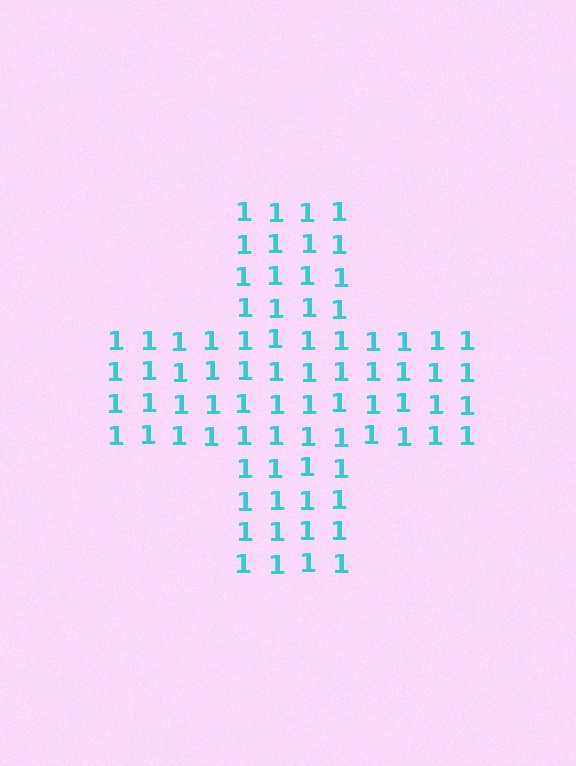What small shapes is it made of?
It is made of small digit 1's.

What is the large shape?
The large shape is a cross.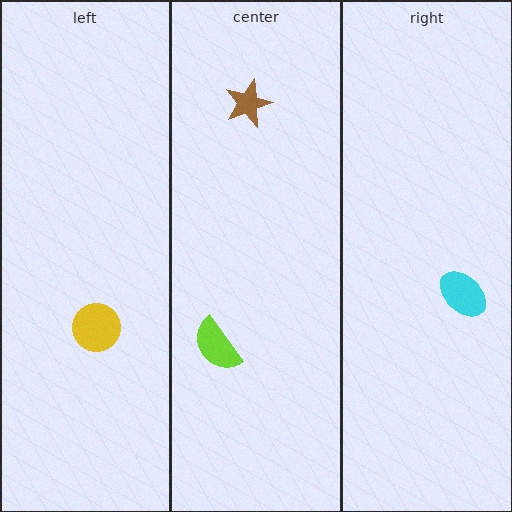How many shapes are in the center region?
2.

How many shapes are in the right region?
1.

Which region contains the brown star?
The center region.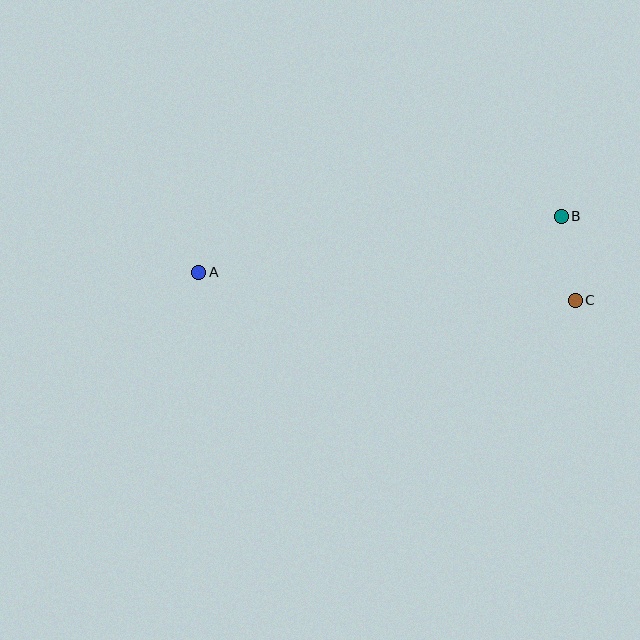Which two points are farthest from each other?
Points A and C are farthest from each other.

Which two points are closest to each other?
Points B and C are closest to each other.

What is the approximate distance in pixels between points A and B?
The distance between A and B is approximately 367 pixels.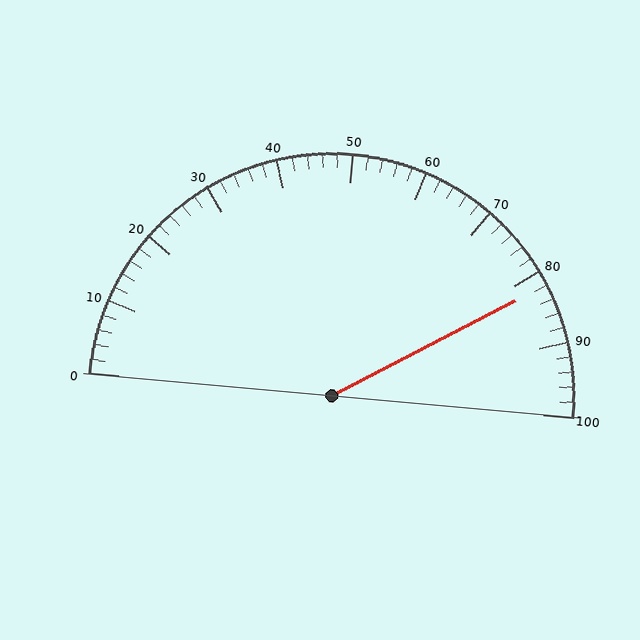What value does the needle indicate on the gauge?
The needle indicates approximately 82.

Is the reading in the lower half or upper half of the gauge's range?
The reading is in the upper half of the range (0 to 100).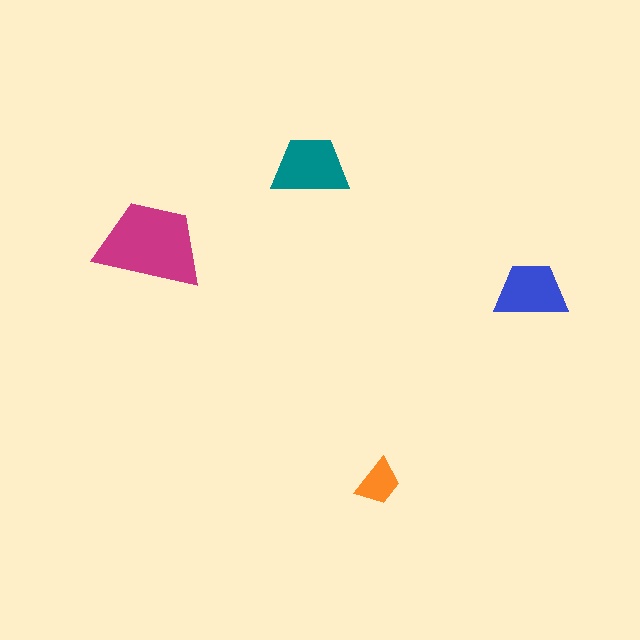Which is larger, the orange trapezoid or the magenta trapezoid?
The magenta one.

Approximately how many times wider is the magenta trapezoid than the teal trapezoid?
About 1.5 times wider.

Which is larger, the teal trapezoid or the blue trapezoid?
The teal one.